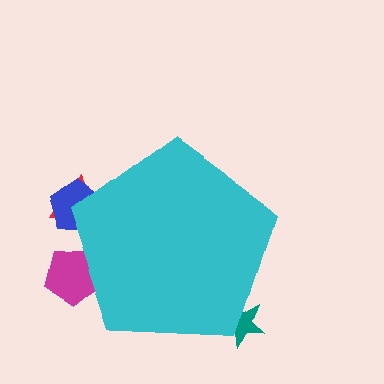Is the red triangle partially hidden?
Yes, the red triangle is partially hidden behind the cyan pentagon.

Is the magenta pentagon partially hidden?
Yes, the magenta pentagon is partially hidden behind the cyan pentagon.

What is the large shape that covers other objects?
A cyan pentagon.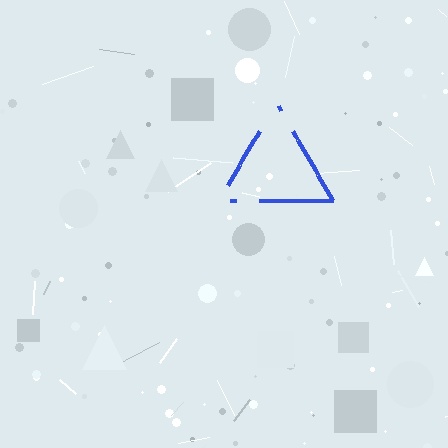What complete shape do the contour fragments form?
The contour fragments form a triangle.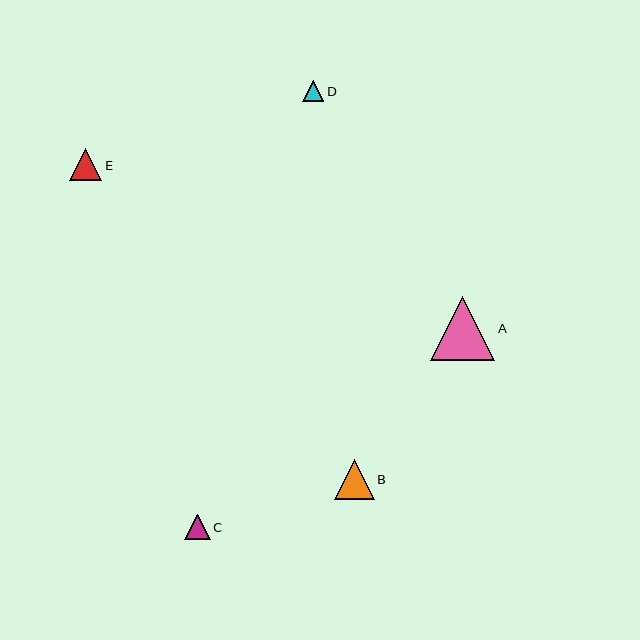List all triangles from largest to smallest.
From largest to smallest: A, B, E, C, D.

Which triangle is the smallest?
Triangle D is the smallest with a size of approximately 21 pixels.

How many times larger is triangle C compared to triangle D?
Triangle C is approximately 1.2 times the size of triangle D.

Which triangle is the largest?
Triangle A is the largest with a size of approximately 64 pixels.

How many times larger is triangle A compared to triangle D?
Triangle A is approximately 3.1 times the size of triangle D.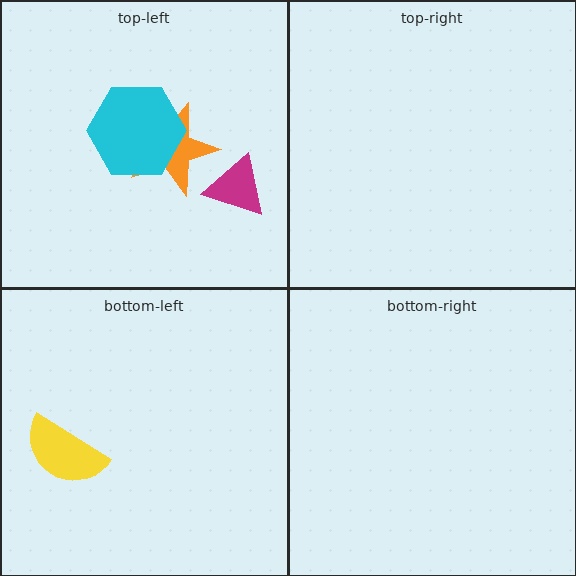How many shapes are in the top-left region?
3.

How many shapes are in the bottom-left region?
1.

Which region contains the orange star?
The top-left region.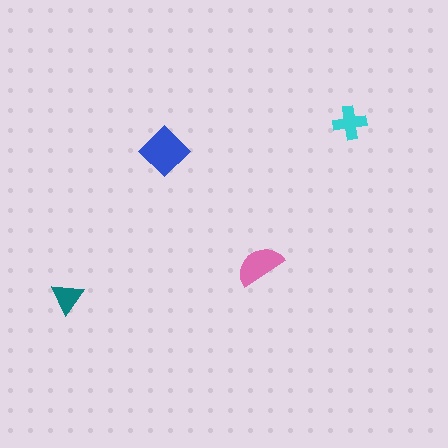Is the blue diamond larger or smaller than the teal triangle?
Larger.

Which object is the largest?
The blue diamond.